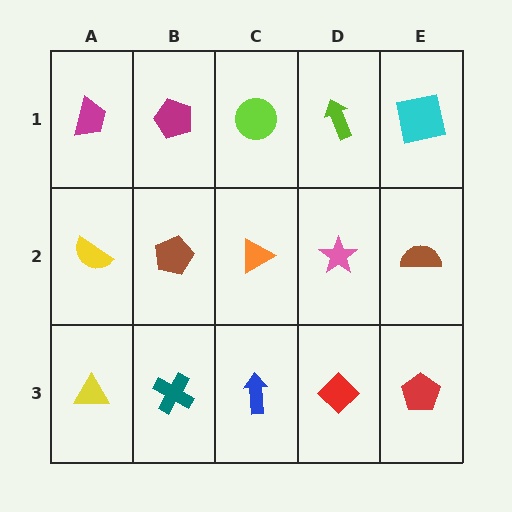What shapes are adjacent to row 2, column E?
A cyan square (row 1, column E), a red pentagon (row 3, column E), a pink star (row 2, column D).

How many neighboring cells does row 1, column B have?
3.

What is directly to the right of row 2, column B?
An orange triangle.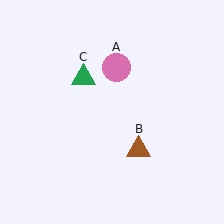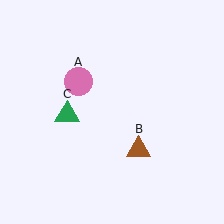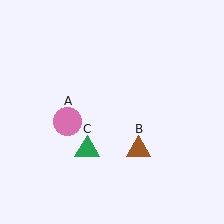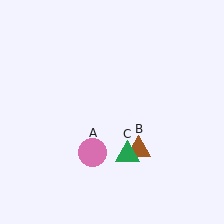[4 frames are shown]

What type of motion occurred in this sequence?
The pink circle (object A), green triangle (object C) rotated counterclockwise around the center of the scene.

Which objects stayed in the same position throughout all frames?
Brown triangle (object B) remained stationary.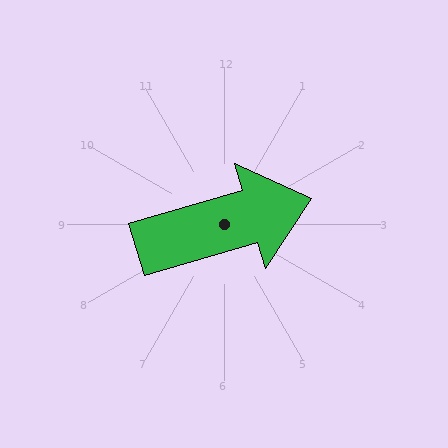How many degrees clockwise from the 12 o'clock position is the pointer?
Approximately 74 degrees.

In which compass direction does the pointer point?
East.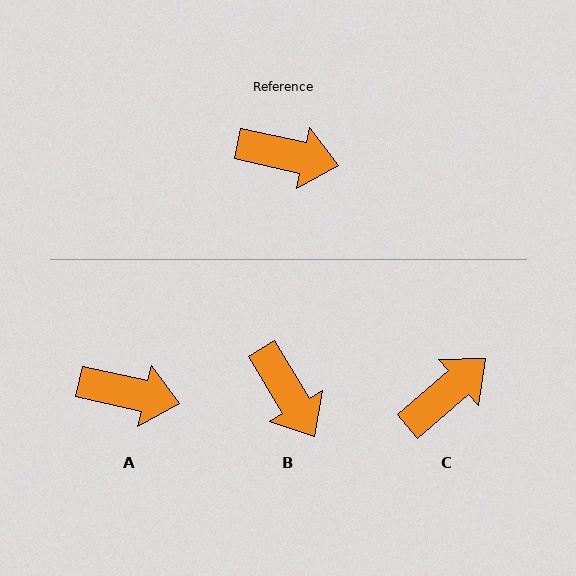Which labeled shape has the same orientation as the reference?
A.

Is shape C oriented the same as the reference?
No, it is off by about 53 degrees.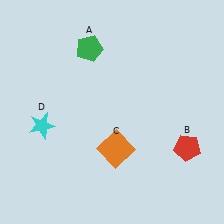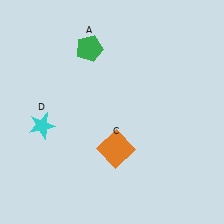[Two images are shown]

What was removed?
The red pentagon (B) was removed in Image 2.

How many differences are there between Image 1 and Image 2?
There is 1 difference between the two images.